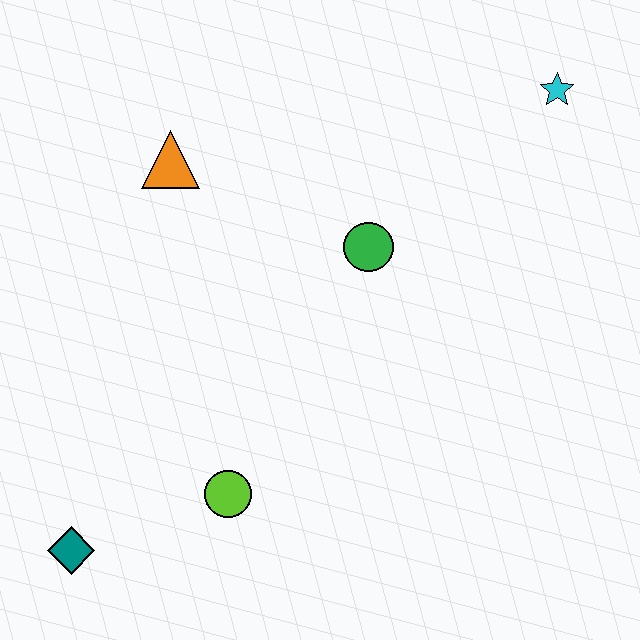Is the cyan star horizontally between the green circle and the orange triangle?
No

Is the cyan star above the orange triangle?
Yes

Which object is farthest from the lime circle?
The cyan star is farthest from the lime circle.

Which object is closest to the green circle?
The orange triangle is closest to the green circle.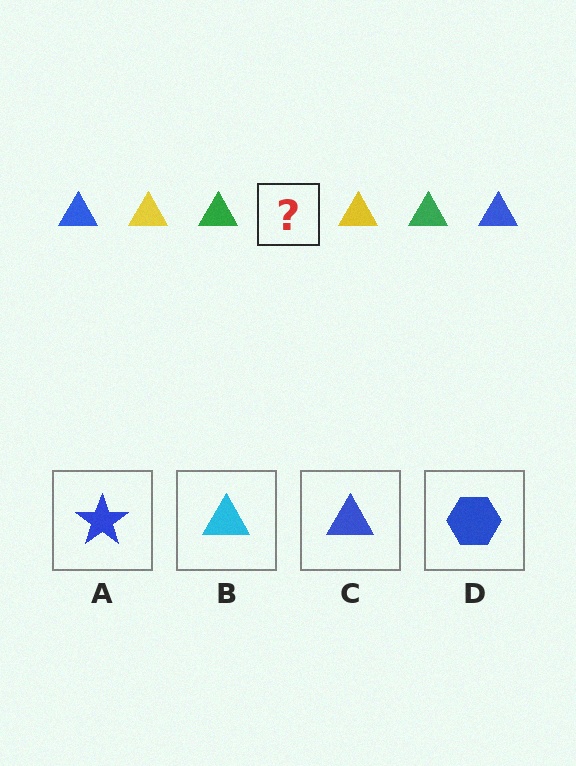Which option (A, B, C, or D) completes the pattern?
C.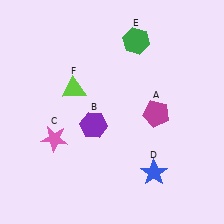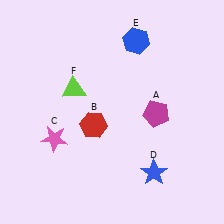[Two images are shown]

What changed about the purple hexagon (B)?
In Image 1, B is purple. In Image 2, it changed to red.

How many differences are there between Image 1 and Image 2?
There are 2 differences between the two images.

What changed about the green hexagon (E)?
In Image 1, E is green. In Image 2, it changed to blue.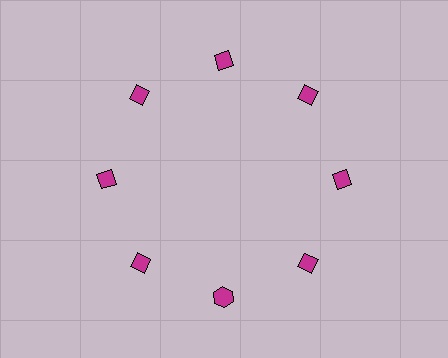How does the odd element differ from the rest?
It has a different shape: hexagon instead of diamond.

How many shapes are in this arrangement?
There are 8 shapes arranged in a ring pattern.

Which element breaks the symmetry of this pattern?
The magenta hexagon at roughly the 6 o'clock position breaks the symmetry. All other shapes are magenta diamonds.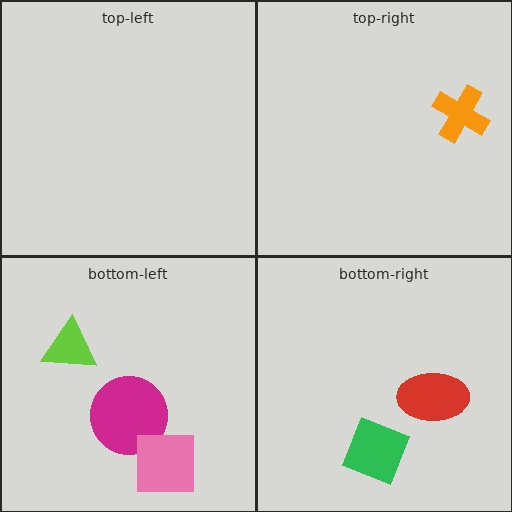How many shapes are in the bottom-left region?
3.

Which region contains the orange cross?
The top-right region.